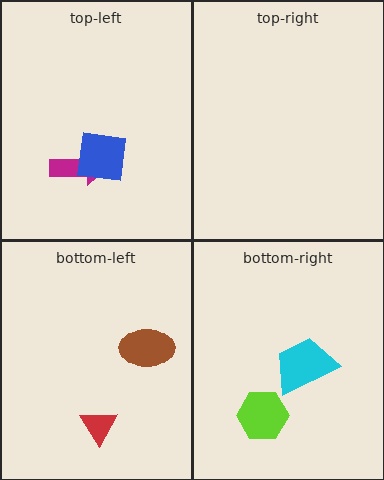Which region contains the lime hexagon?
The bottom-right region.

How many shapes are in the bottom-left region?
2.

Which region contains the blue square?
The top-left region.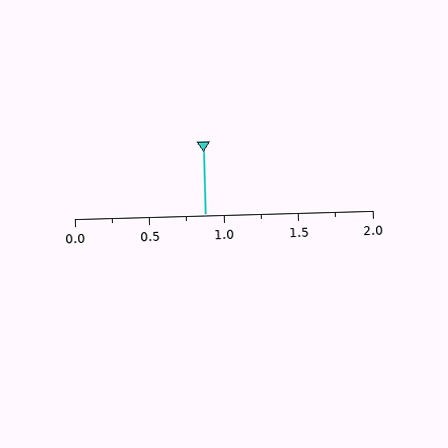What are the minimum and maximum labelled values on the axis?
The axis runs from 0.0 to 2.0.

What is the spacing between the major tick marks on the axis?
The major ticks are spaced 0.5 apart.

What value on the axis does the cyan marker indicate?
The marker indicates approximately 0.88.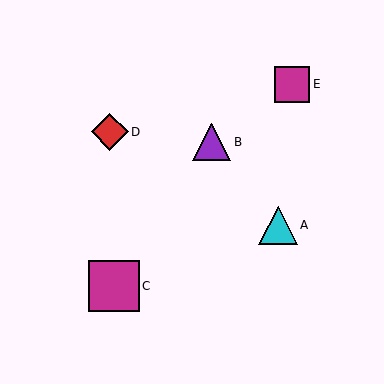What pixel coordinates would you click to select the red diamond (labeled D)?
Click at (110, 132) to select the red diamond D.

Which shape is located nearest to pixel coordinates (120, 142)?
The red diamond (labeled D) at (110, 132) is nearest to that location.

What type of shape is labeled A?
Shape A is a cyan triangle.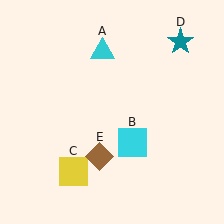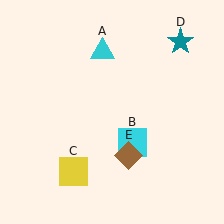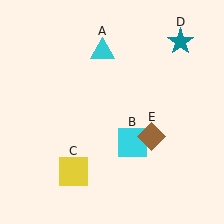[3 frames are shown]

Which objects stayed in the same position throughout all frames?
Cyan triangle (object A) and cyan square (object B) and yellow square (object C) and teal star (object D) remained stationary.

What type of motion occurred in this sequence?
The brown diamond (object E) rotated counterclockwise around the center of the scene.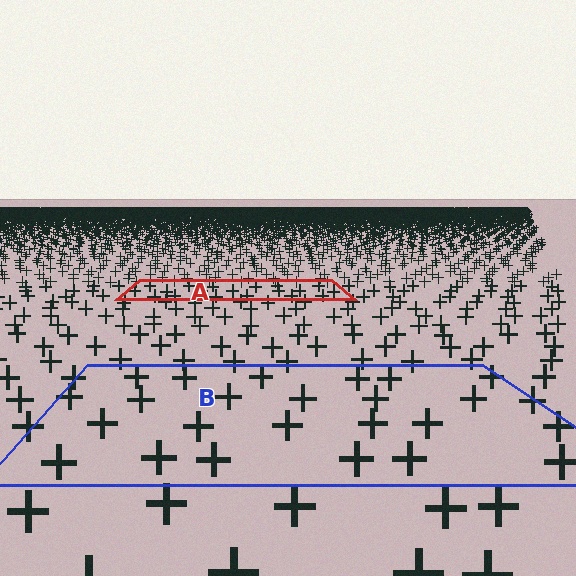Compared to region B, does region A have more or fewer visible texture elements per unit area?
Region A has more texture elements per unit area — they are packed more densely because it is farther away.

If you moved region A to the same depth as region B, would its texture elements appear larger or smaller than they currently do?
They would appear larger. At a closer depth, the same texture elements are projected at a bigger on-screen size.